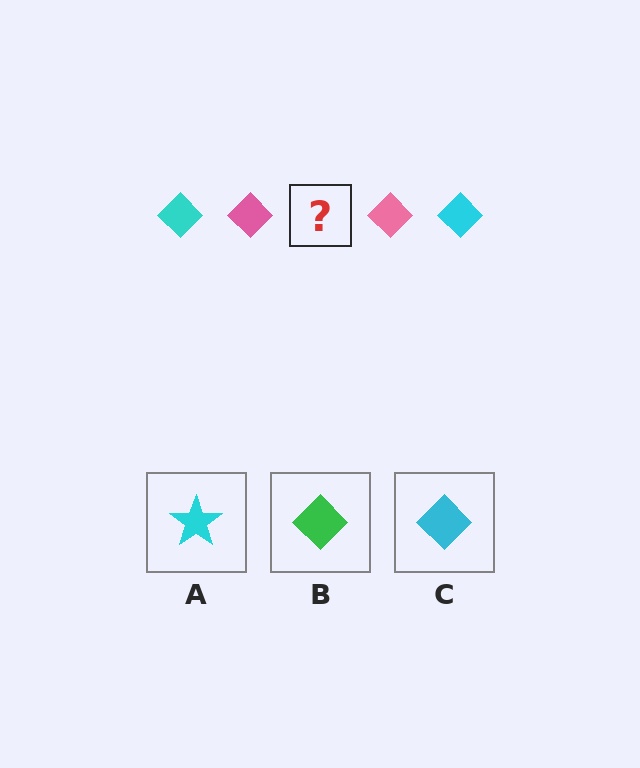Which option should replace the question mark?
Option C.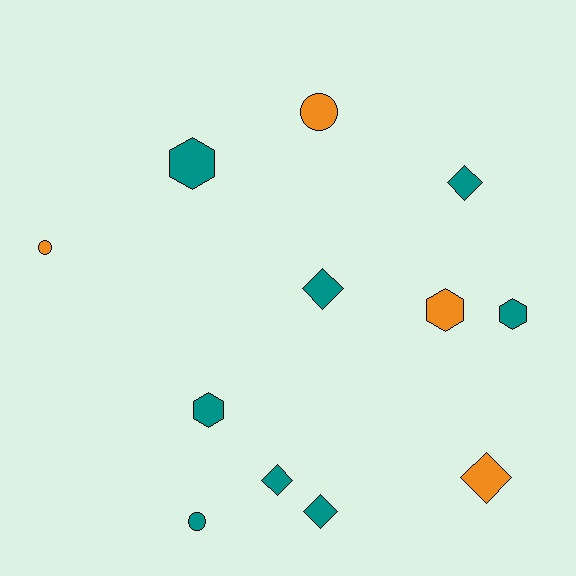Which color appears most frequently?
Teal, with 8 objects.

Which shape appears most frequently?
Diamond, with 5 objects.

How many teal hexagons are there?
There are 3 teal hexagons.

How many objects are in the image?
There are 12 objects.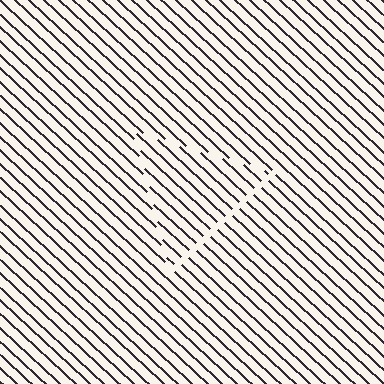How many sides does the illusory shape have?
3 sides — the line-ends trace a triangle.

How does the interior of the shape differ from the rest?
The interior of the shape contains the same grating, shifted by half a period — the contour is defined by the phase discontinuity where line-ends from the inner and outer gratings abut.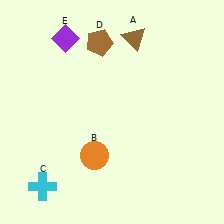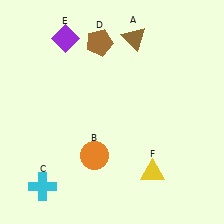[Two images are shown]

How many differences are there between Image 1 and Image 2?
There is 1 difference between the two images.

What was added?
A yellow triangle (F) was added in Image 2.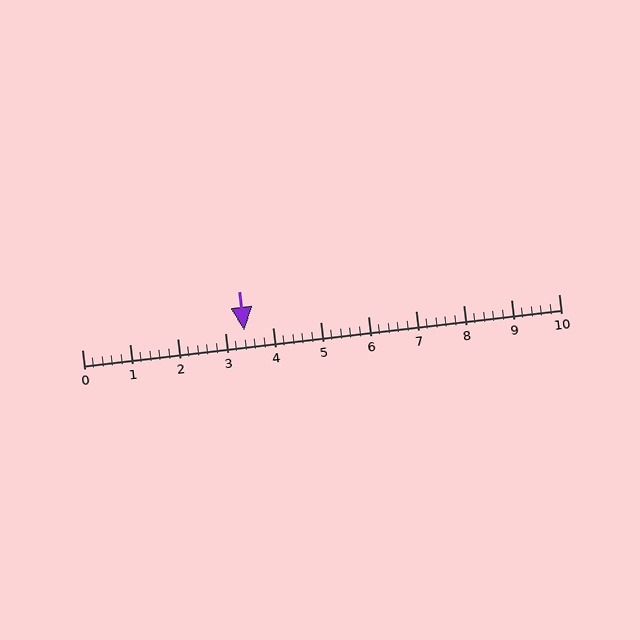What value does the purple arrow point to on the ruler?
The purple arrow points to approximately 3.4.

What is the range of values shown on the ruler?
The ruler shows values from 0 to 10.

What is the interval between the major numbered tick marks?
The major tick marks are spaced 1 units apart.